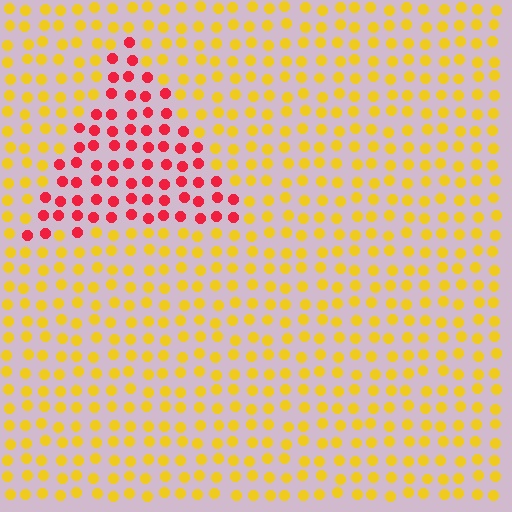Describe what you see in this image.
The image is filled with small yellow elements in a uniform arrangement. A triangle-shaped region is visible where the elements are tinted to a slightly different hue, forming a subtle color boundary.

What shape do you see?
I see a triangle.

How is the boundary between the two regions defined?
The boundary is defined purely by a slight shift in hue (about 59 degrees). Spacing, size, and orientation are identical on both sides.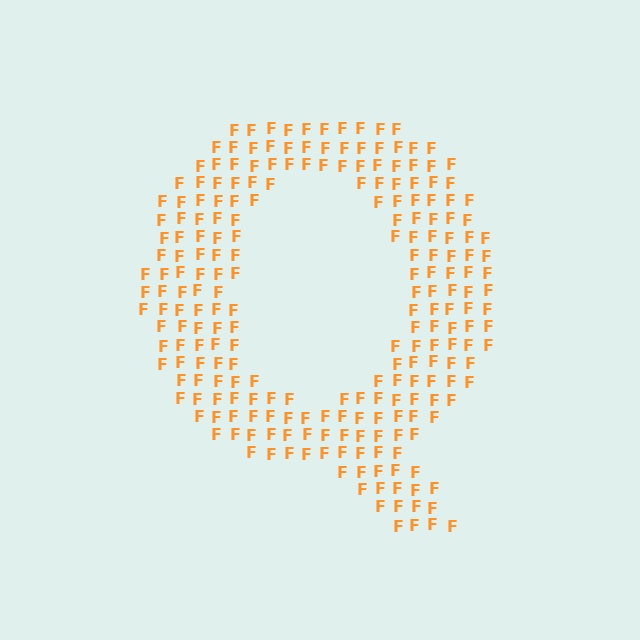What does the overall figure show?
The overall figure shows the letter Q.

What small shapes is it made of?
It is made of small letter F's.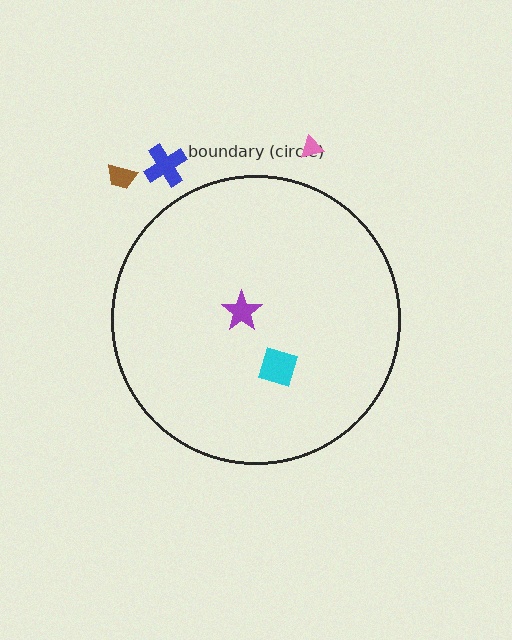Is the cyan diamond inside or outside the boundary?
Inside.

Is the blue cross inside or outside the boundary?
Outside.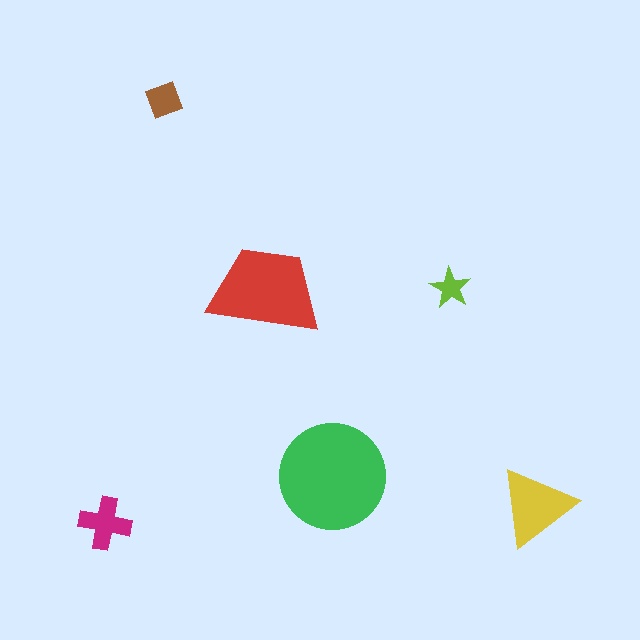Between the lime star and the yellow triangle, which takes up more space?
The yellow triangle.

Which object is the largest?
The green circle.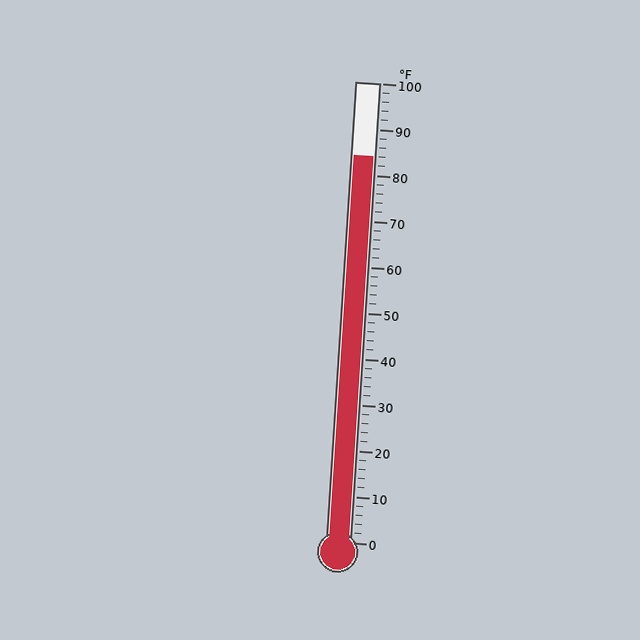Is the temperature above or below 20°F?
The temperature is above 20°F.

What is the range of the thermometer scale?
The thermometer scale ranges from 0°F to 100°F.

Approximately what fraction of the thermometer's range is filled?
The thermometer is filled to approximately 85% of its range.